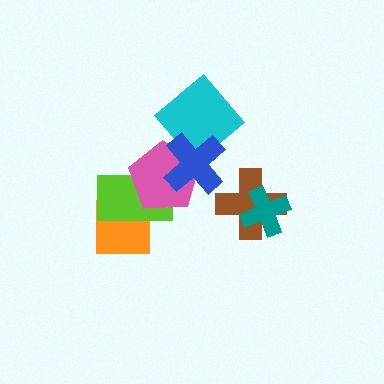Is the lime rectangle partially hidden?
Yes, it is partially covered by another shape.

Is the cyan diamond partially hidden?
Yes, it is partially covered by another shape.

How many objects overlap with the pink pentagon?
3 objects overlap with the pink pentagon.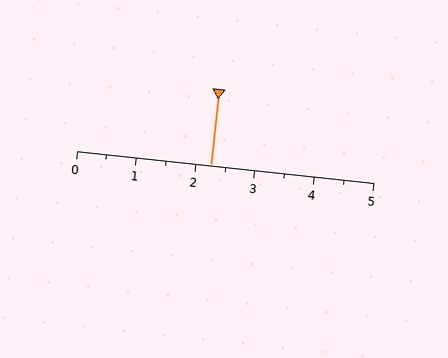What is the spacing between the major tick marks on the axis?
The major ticks are spaced 1 apart.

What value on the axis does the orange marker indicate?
The marker indicates approximately 2.2.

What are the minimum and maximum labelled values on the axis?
The axis runs from 0 to 5.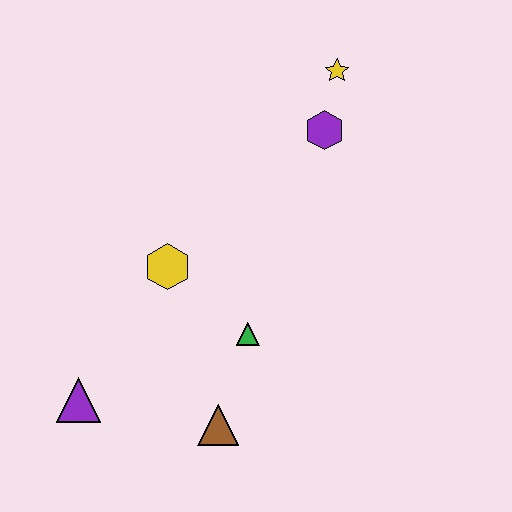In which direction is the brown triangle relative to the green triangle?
The brown triangle is below the green triangle.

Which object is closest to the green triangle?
The brown triangle is closest to the green triangle.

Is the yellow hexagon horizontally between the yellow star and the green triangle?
No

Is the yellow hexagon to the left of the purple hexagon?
Yes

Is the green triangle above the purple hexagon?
No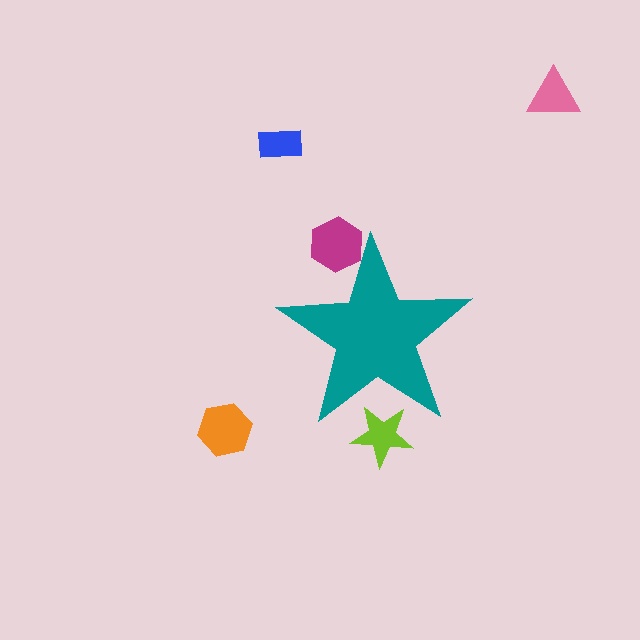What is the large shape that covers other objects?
A teal star.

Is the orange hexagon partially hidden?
No, the orange hexagon is fully visible.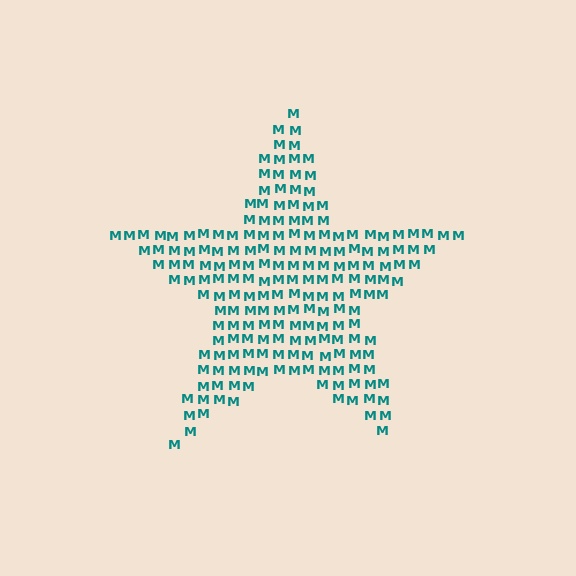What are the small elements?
The small elements are letter M's.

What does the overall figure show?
The overall figure shows a star.